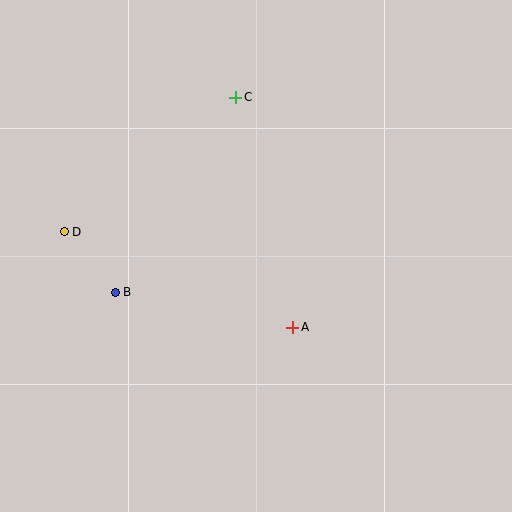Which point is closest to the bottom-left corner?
Point B is closest to the bottom-left corner.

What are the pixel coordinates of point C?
Point C is at (236, 97).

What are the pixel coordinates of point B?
Point B is at (115, 292).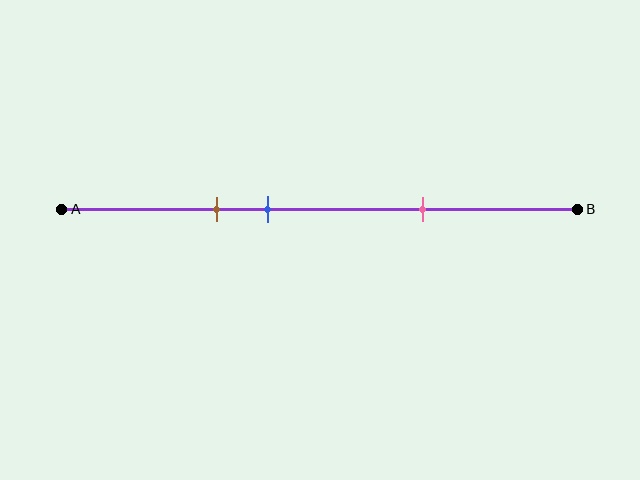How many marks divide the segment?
There are 3 marks dividing the segment.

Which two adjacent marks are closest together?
The brown and blue marks are the closest adjacent pair.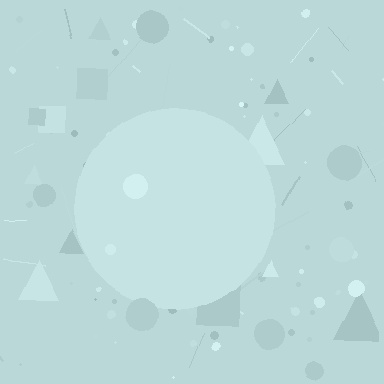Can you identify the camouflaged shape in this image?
The camouflaged shape is a circle.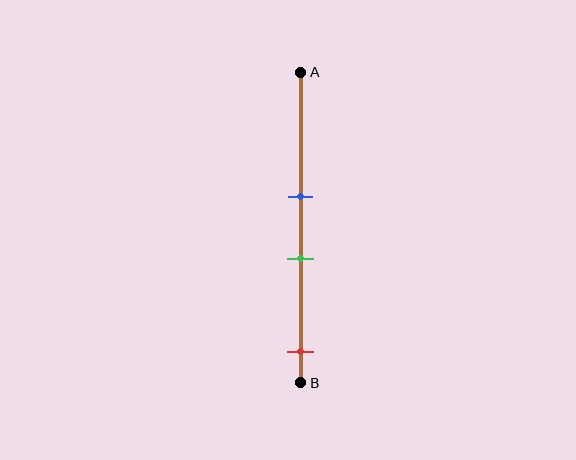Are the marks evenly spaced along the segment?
No, the marks are not evenly spaced.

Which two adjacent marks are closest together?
The blue and green marks are the closest adjacent pair.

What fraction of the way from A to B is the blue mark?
The blue mark is approximately 40% (0.4) of the way from A to B.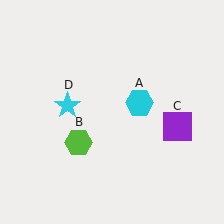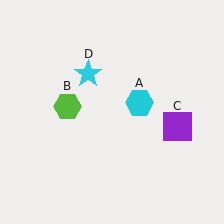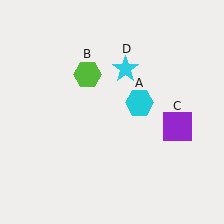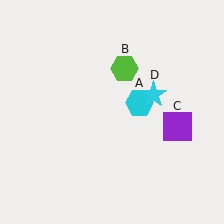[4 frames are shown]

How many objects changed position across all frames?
2 objects changed position: lime hexagon (object B), cyan star (object D).